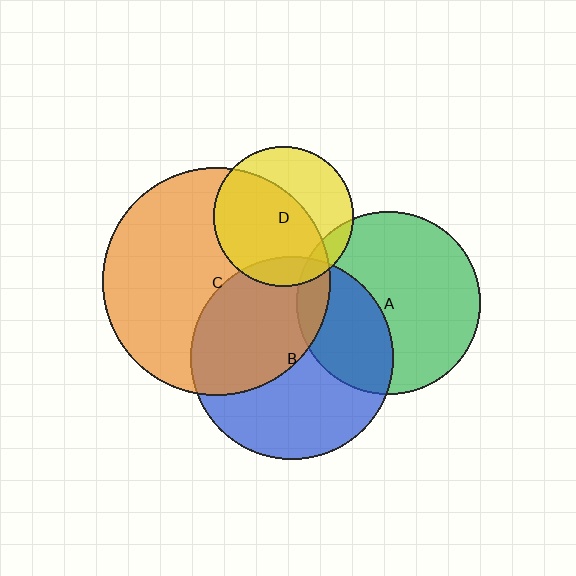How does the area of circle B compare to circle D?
Approximately 2.1 times.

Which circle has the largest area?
Circle C (orange).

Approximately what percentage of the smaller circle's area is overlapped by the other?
Approximately 10%.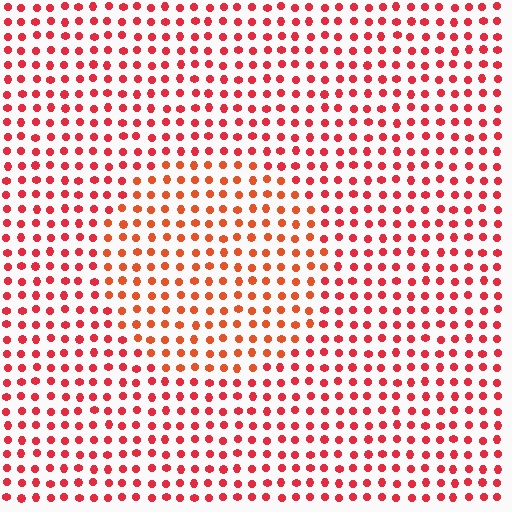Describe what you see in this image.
The image is filled with small red elements in a uniform arrangement. A circle-shaped region is visible where the elements are tinted to a slightly different hue, forming a subtle color boundary.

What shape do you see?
I see a circle.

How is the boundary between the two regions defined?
The boundary is defined purely by a slight shift in hue (about 21 degrees). Spacing, size, and orientation are identical on both sides.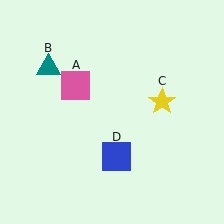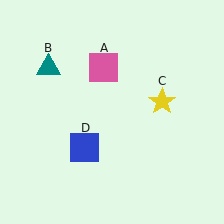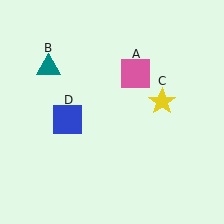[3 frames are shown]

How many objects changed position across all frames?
2 objects changed position: pink square (object A), blue square (object D).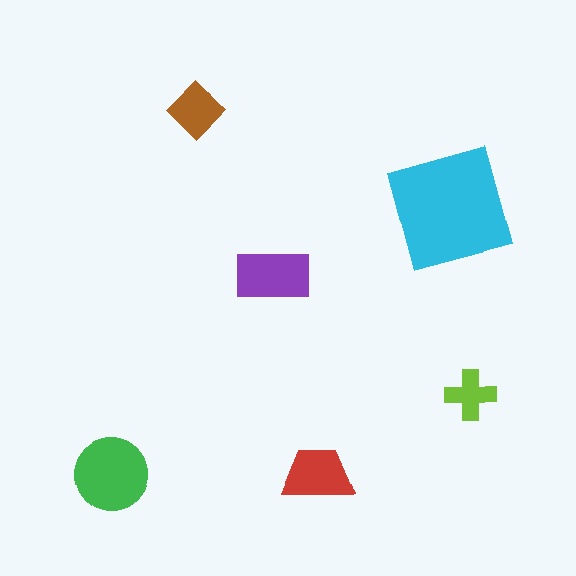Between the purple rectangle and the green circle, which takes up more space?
The green circle.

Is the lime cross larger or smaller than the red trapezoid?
Smaller.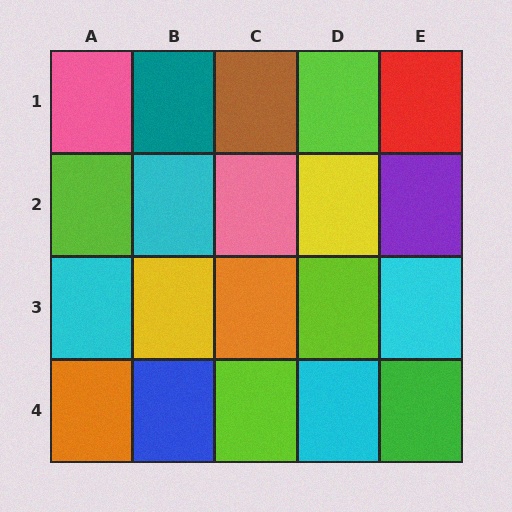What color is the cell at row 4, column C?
Lime.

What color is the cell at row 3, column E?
Cyan.